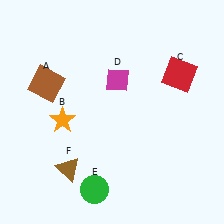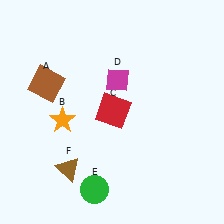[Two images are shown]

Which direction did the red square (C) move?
The red square (C) moved left.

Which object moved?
The red square (C) moved left.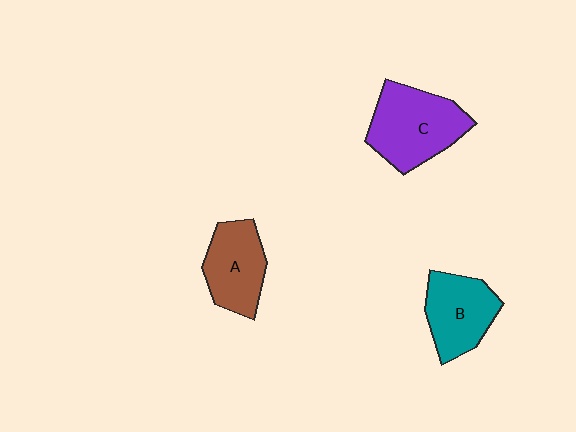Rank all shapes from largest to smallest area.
From largest to smallest: C (purple), B (teal), A (brown).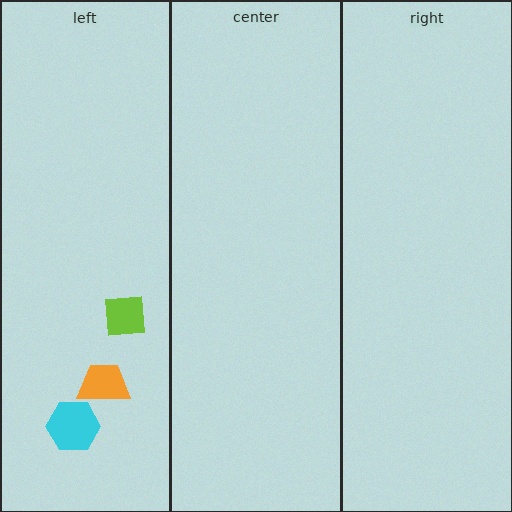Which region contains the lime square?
The left region.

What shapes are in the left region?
The cyan hexagon, the lime square, the orange trapezoid.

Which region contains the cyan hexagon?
The left region.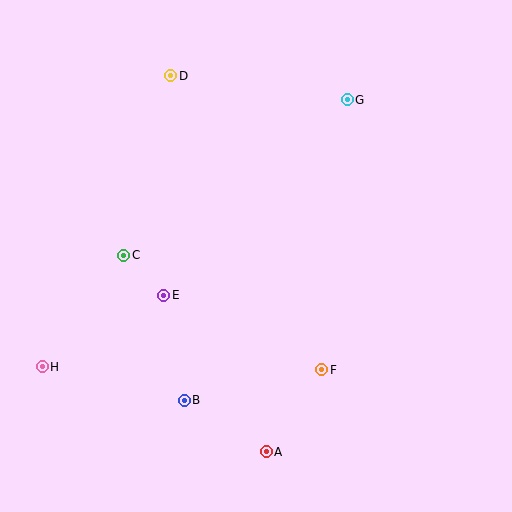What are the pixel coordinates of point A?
Point A is at (266, 452).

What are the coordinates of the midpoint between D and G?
The midpoint between D and G is at (259, 88).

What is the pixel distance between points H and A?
The distance between H and A is 239 pixels.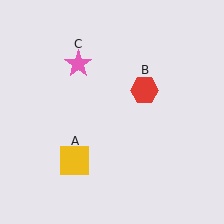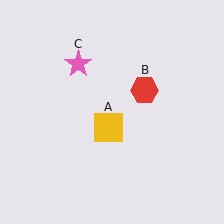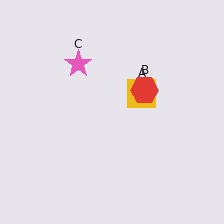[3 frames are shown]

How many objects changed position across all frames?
1 object changed position: yellow square (object A).